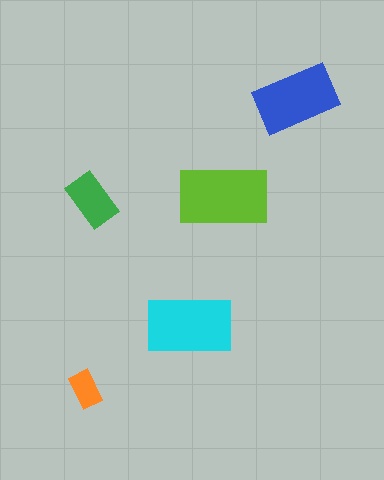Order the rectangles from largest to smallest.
the lime one, the cyan one, the blue one, the green one, the orange one.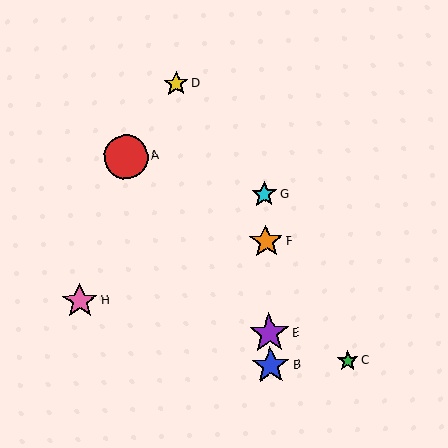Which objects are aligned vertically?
Objects B, E, F, G are aligned vertically.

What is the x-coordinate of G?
Object G is at x≈264.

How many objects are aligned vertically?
4 objects (B, E, F, G) are aligned vertically.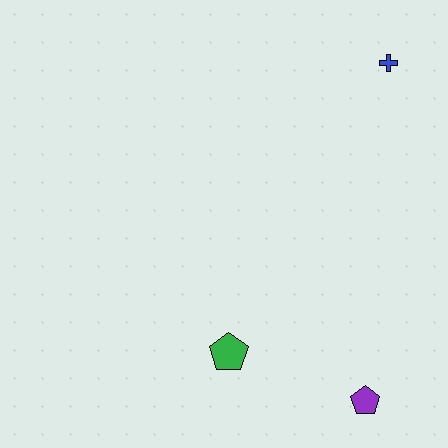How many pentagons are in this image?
There are 2 pentagons.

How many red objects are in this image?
There are no red objects.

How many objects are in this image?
There are 3 objects.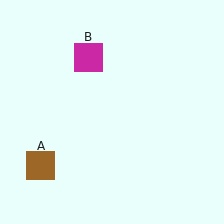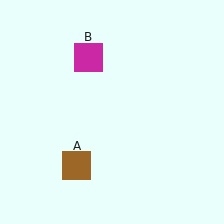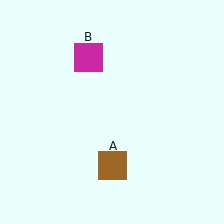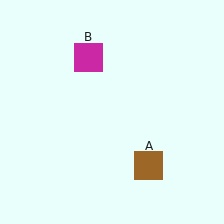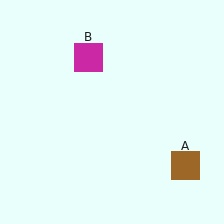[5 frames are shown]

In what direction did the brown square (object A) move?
The brown square (object A) moved right.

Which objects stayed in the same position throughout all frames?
Magenta square (object B) remained stationary.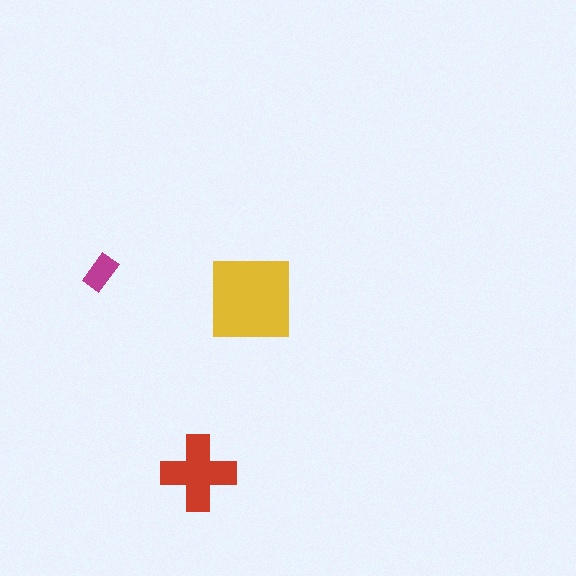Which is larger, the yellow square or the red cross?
The yellow square.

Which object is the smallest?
The magenta rectangle.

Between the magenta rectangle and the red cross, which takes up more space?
The red cross.